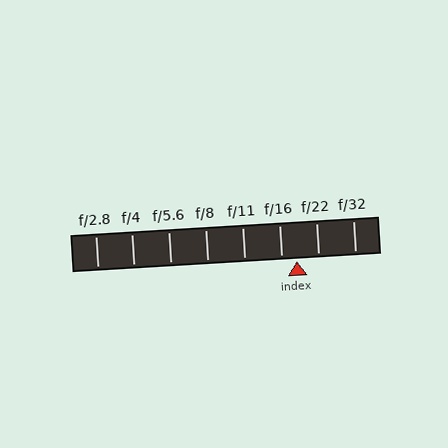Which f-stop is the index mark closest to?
The index mark is closest to f/16.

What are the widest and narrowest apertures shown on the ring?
The widest aperture shown is f/2.8 and the narrowest is f/32.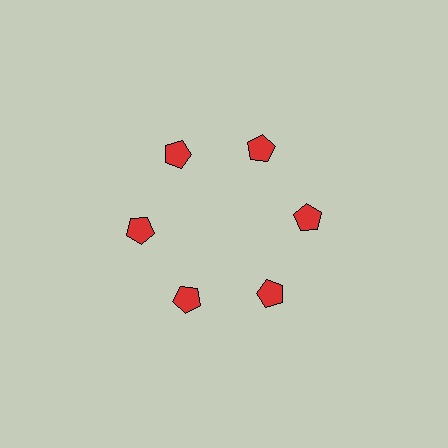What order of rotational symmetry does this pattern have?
This pattern has 6-fold rotational symmetry.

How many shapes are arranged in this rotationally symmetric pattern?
There are 6 shapes, arranged in 6 groups of 1.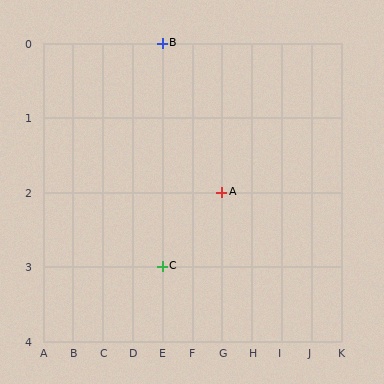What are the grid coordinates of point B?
Point B is at grid coordinates (E, 0).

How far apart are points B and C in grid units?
Points B and C are 3 rows apart.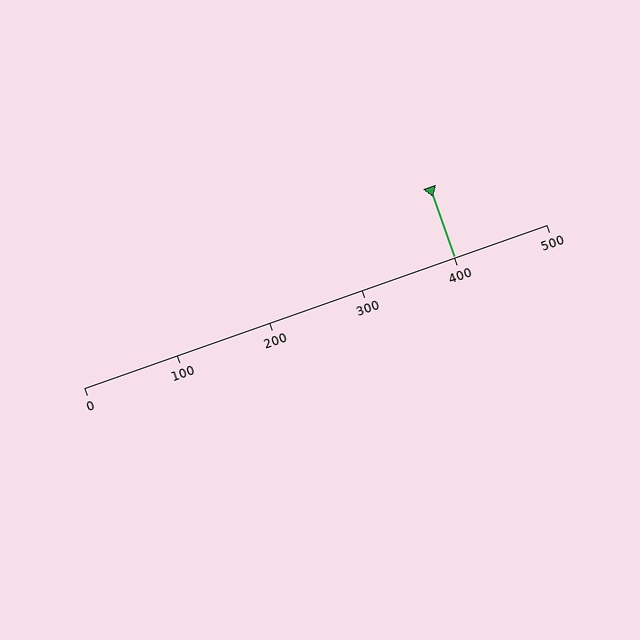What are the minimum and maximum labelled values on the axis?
The axis runs from 0 to 500.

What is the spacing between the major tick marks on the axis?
The major ticks are spaced 100 apart.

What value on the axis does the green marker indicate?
The marker indicates approximately 400.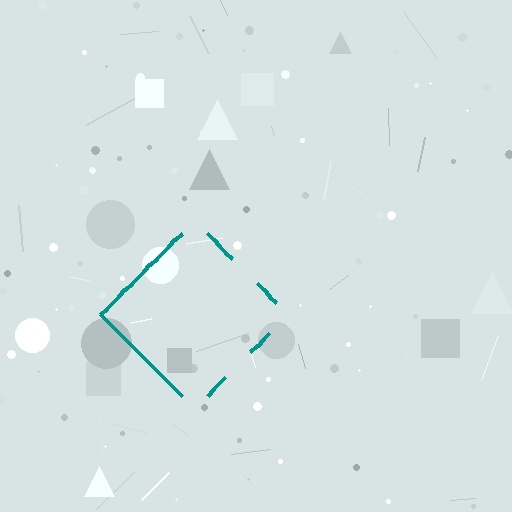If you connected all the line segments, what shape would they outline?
They would outline a diamond.